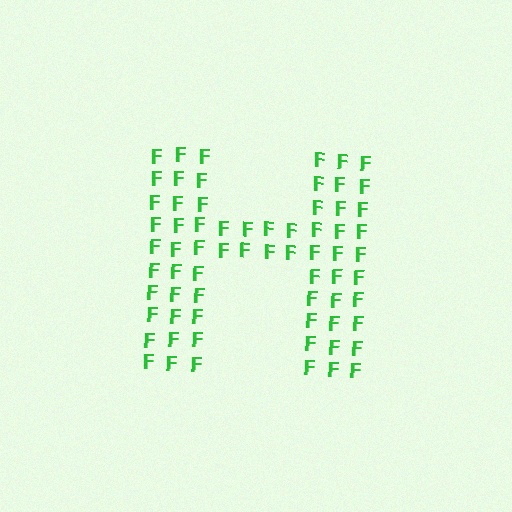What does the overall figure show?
The overall figure shows the letter H.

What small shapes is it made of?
It is made of small letter F's.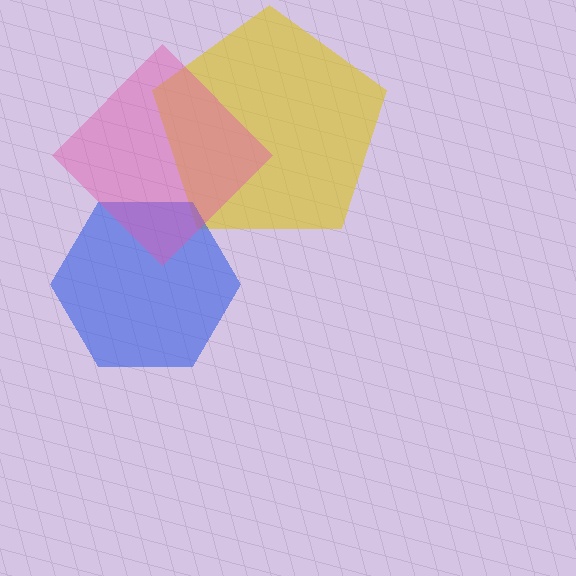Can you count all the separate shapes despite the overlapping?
Yes, there are 3 separate shapes.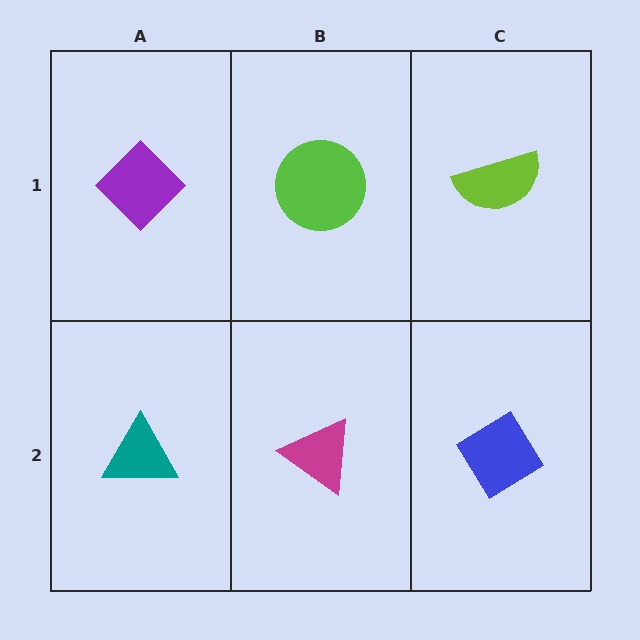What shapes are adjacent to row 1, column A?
A teal triangle (row 2, column A), a lime circle (row 1, column B).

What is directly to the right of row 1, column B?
A lime semicircle.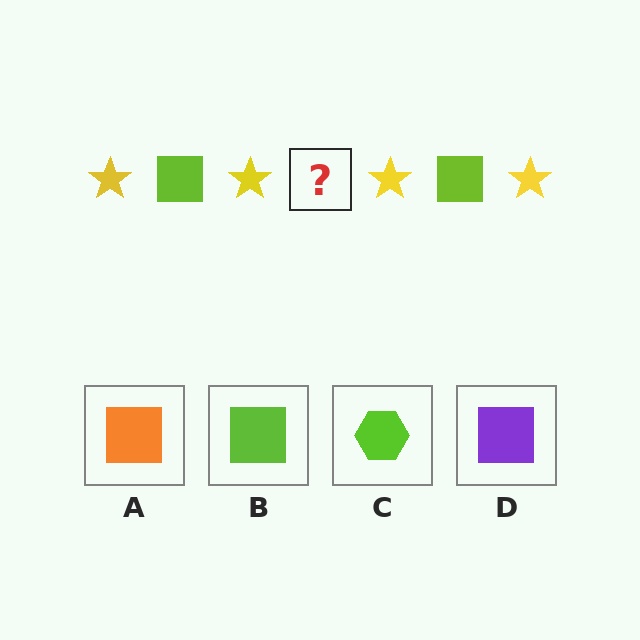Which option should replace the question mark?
Option B.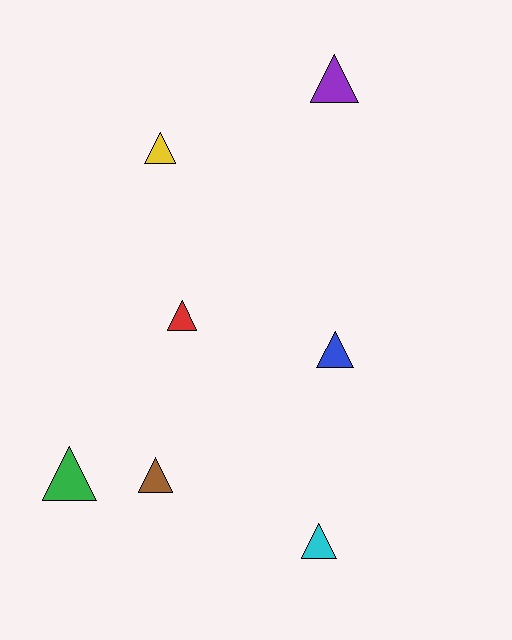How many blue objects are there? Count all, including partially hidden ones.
There is 1 blue object.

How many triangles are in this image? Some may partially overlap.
There are 7 triangles.